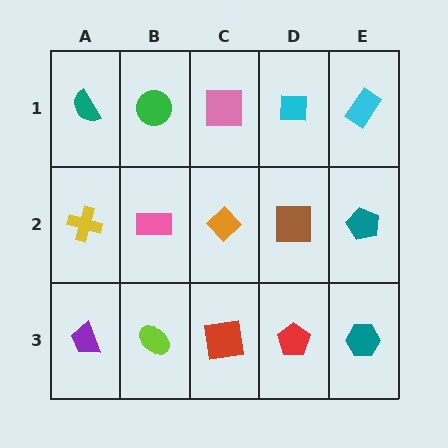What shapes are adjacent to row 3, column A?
A yellow cross (row 2, column A), a lime ellipse (row 3, column B).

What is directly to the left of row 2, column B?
A yellow cross.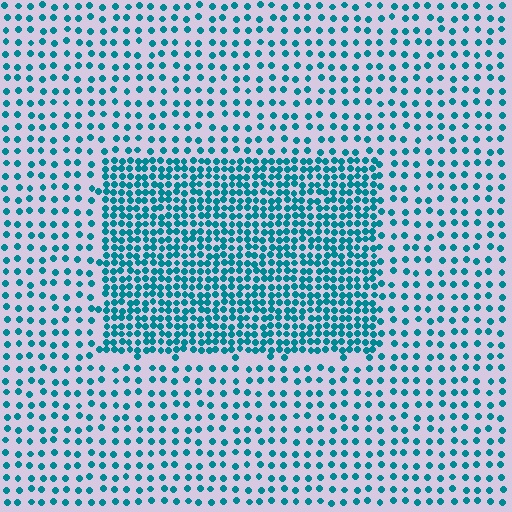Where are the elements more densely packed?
The elements are more densely packed inside the rectangle boundary.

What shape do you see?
I see a rectangle.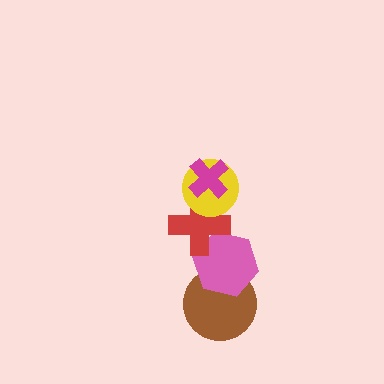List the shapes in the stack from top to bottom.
From top to bottom: the magenta cross, the yellow circle, the red cross, the pink hexagon, the brown circle.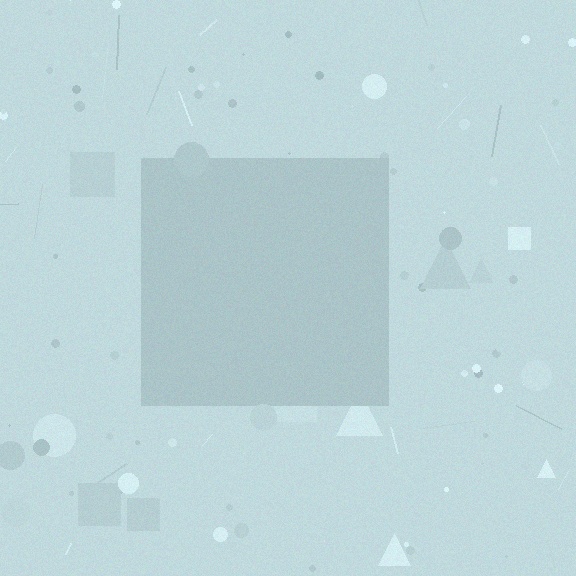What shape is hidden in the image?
A square is hidden in the image.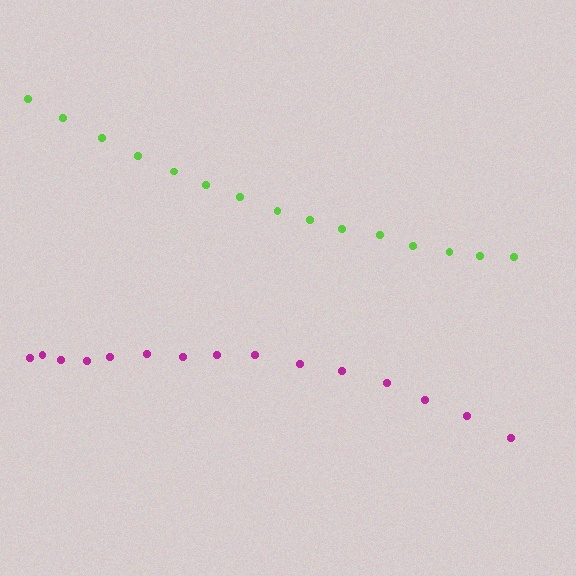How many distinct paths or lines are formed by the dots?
There are 2 distinct paths.